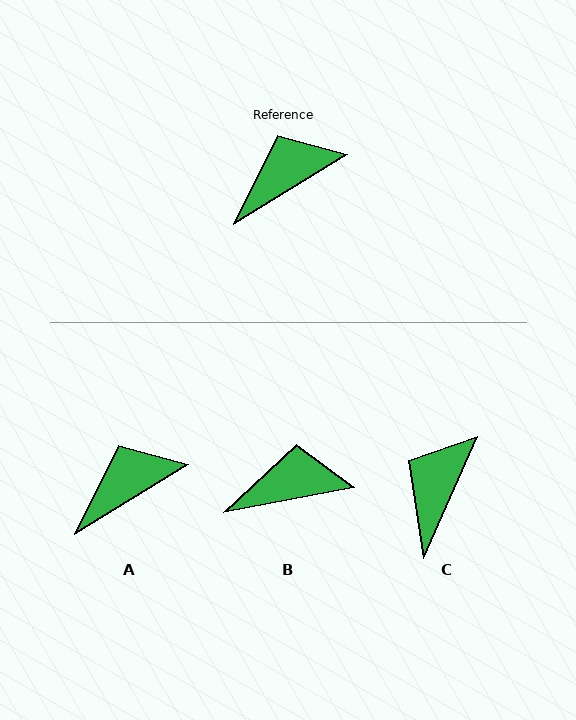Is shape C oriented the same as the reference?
No, it is off by about 35 degrees.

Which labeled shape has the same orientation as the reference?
A.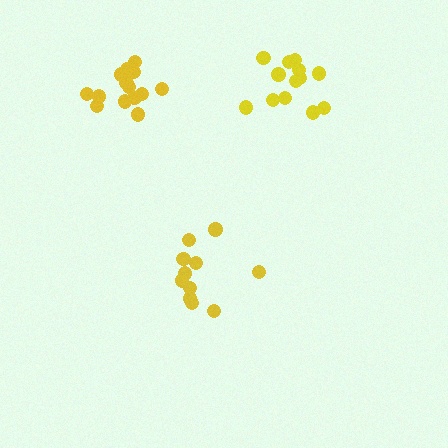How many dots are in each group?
Group 1: 11 dots, Group 2: 14 dots, Group 3: 13 dots (38 total).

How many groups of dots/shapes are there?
There are 3 groups.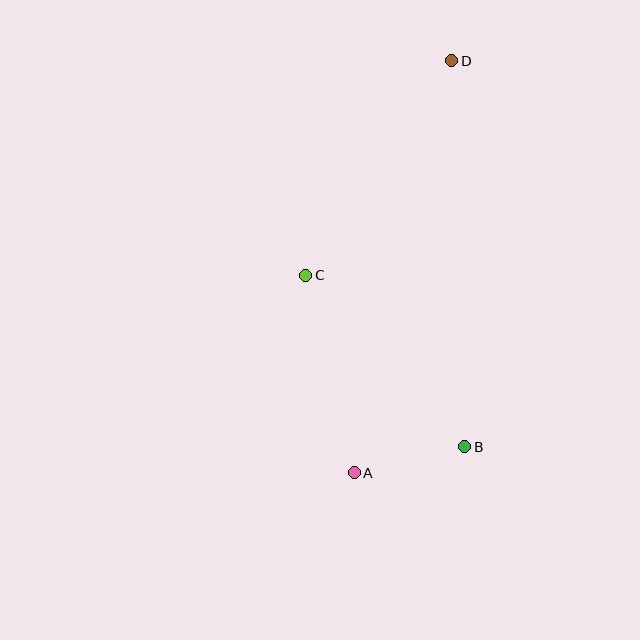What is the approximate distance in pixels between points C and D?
The distance between C and D is approximately 259 pixels.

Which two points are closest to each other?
Points A and B are closest to each other.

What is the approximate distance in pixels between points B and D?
The distance between B and D is approximately 386 pixels.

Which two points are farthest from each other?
Points A and D are farthest from each other.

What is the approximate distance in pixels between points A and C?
The distance between A and C is approximately 203 pixels.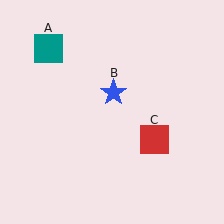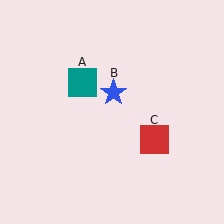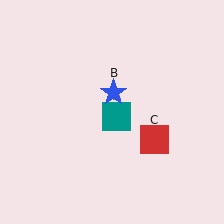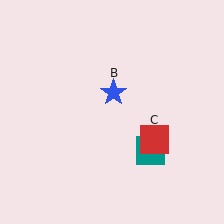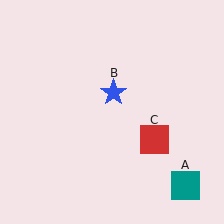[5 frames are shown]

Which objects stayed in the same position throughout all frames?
Blue star (object B) and red square (object C) remained stationary.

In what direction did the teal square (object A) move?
The teal square (object A) moved down and to the right.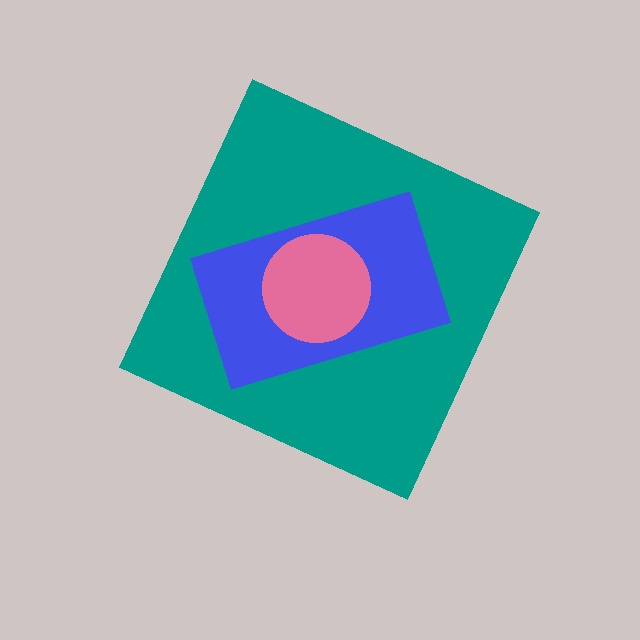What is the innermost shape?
The pink circle.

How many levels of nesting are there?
3.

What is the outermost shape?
The teal diamond.